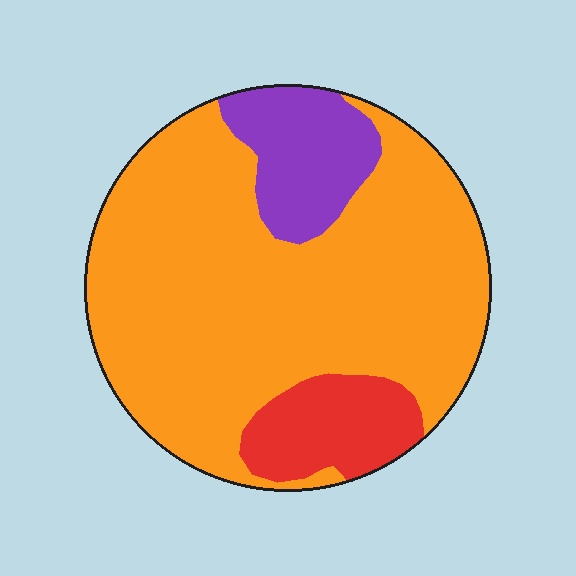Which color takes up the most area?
Orange, at roughly 75%.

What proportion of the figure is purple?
Purple takes up about one eighth (1/8) of the figure.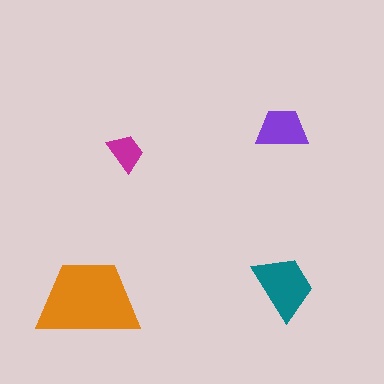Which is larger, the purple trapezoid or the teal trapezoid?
The teal one.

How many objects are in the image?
There are 4 objects in the image.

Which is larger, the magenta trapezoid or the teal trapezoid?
The teal one.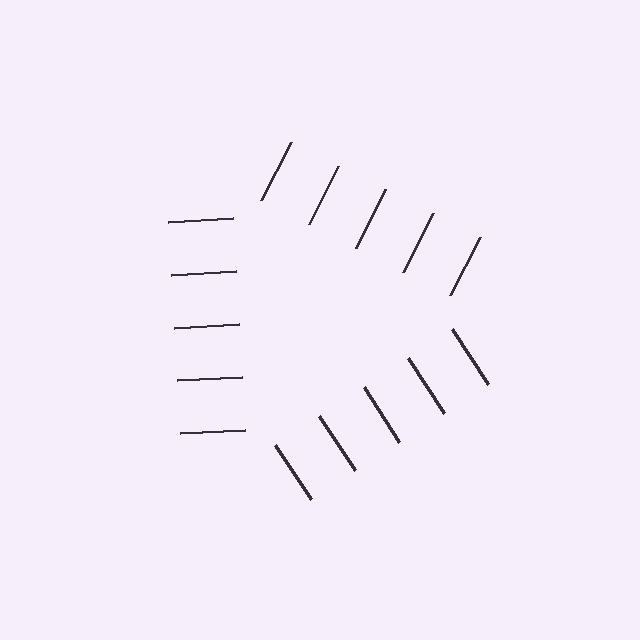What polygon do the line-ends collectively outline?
An illusory triangle — the line segments terminate on its edges but no continuous stroke is drawn.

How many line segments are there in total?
15 — 5 along each of the 3 edges.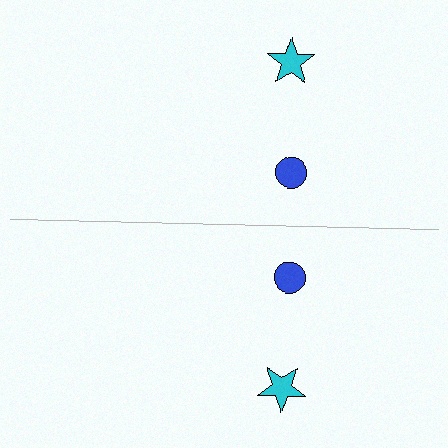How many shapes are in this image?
There are 4 shapes in this image.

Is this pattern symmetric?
Yes, this pattern has bilateral (reflection) symmetry.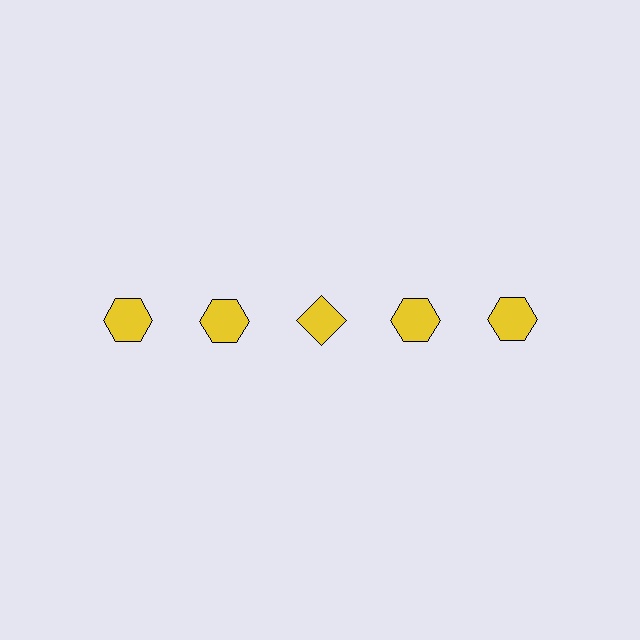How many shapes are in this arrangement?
There are 5 shapes arranged in a grid pattern.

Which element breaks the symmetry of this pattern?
The yellow diamond in the top row, center column breaks the symmetry. All other shapes are yellow hexagons.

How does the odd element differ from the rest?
It has a different shape: diamond instead of hexagon.